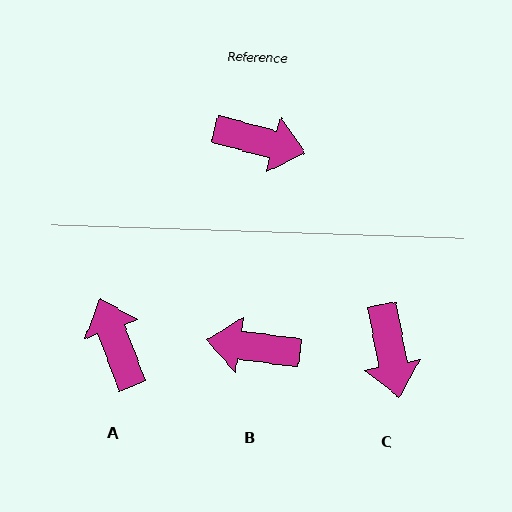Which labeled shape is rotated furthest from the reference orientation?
B, about 173 degrees away.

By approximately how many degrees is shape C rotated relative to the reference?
Approximately 65 degrees clockwise.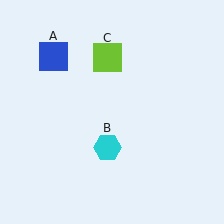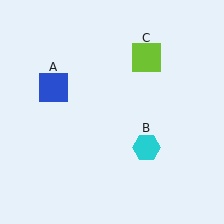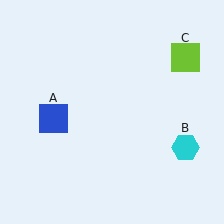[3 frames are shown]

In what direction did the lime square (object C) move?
The lime square (object C) moved right.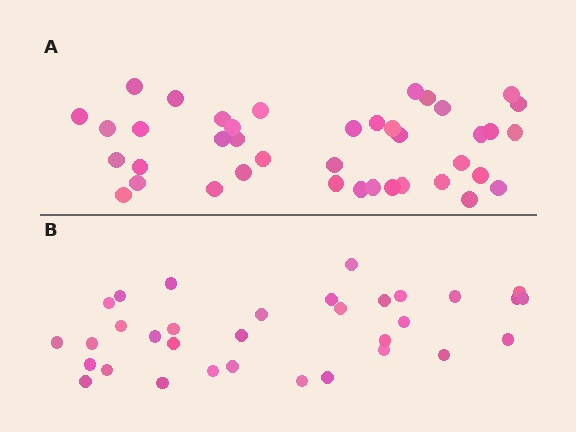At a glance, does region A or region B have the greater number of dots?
Region A (the top region) has more dots.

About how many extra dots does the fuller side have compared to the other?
Region A has roughly 8 or so more dots than region B.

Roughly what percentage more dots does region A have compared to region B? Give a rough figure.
About 20% more.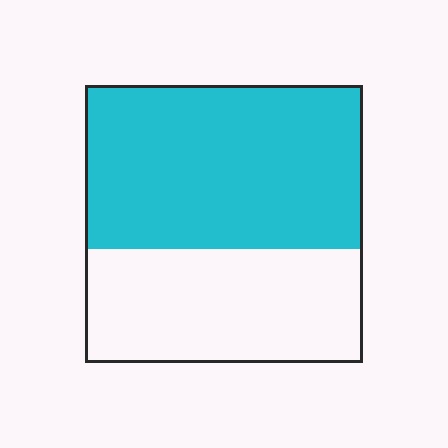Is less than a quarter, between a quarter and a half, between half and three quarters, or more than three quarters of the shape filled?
Between half and three quarters.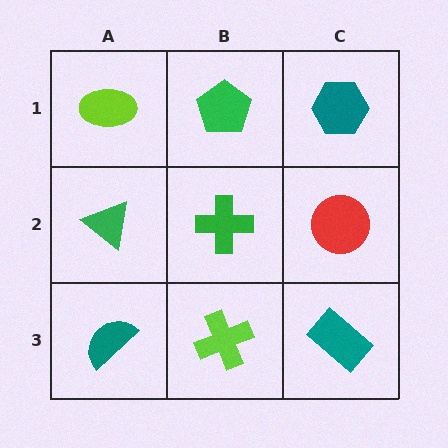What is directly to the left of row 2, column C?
A green cross.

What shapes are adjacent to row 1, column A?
A green triangle (row 2, column A), a green pentagon (row 1, column B).